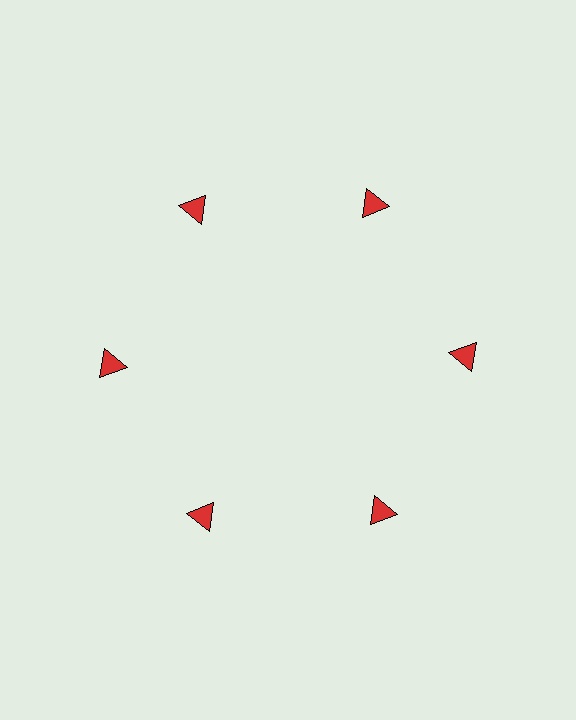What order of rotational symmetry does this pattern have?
This pattern has 6-fold rotational symmetry.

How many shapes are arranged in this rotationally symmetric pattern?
There are 6 shapes, arranged in 6 groups of 1.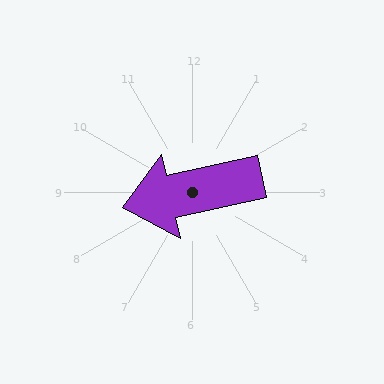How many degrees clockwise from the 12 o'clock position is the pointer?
Approximately 258 degrees.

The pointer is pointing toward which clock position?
Roughly 9 o'clock.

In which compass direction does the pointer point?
West.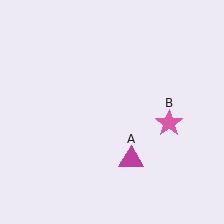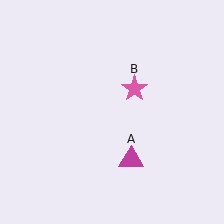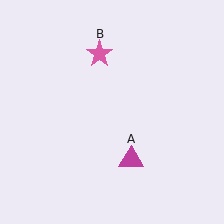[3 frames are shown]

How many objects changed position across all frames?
1 object changed position: pink star (object B).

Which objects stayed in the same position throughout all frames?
Magenta triangle (object A) remained stationary.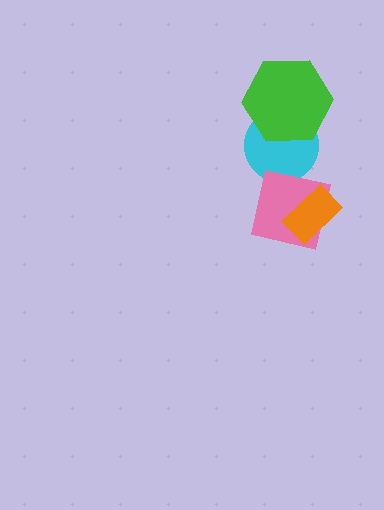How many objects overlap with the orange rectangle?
1 object overlaps with the orange rectangle.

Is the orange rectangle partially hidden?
No, no other shape covers it.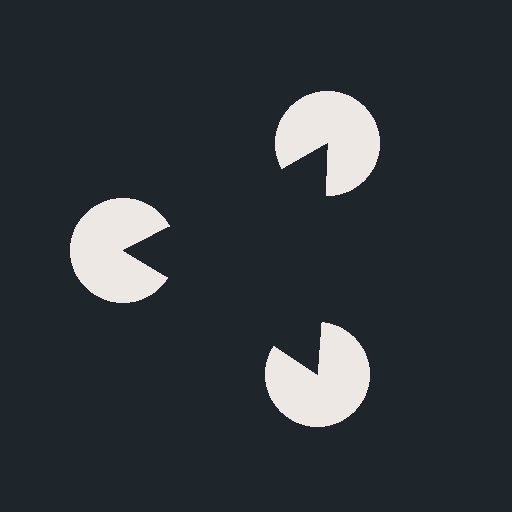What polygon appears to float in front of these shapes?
An illusory triangle — its edges are inferred from the aligned wedge cuts in the pac-man discs, not physically drawn.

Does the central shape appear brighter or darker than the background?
It typically appears slightly darker than the background, even though no actual brightness change is drawn.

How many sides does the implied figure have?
3 sides.